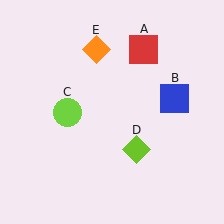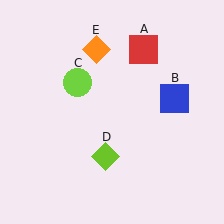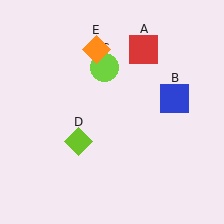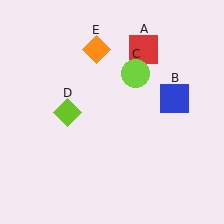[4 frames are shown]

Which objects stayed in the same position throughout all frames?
Red square (object A) and blue square (object B) and orange diamond (object E) remained stationary.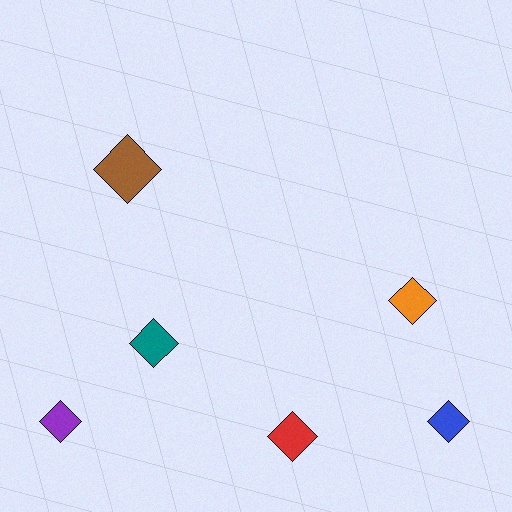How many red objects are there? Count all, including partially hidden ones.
There is 1 red object.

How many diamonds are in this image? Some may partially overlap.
There are 6 diamonds.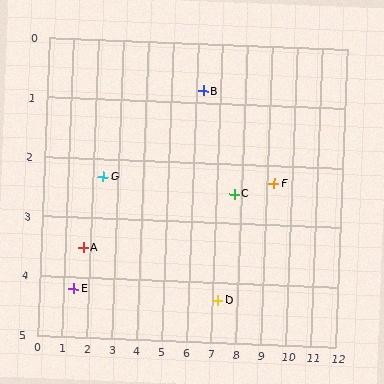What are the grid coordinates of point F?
Point F is at approximately (9.3, 2.3).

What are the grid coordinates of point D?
Point D is at approximately (7.2, 4.3).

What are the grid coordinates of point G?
Point G is at approximately (2.4, 2.3).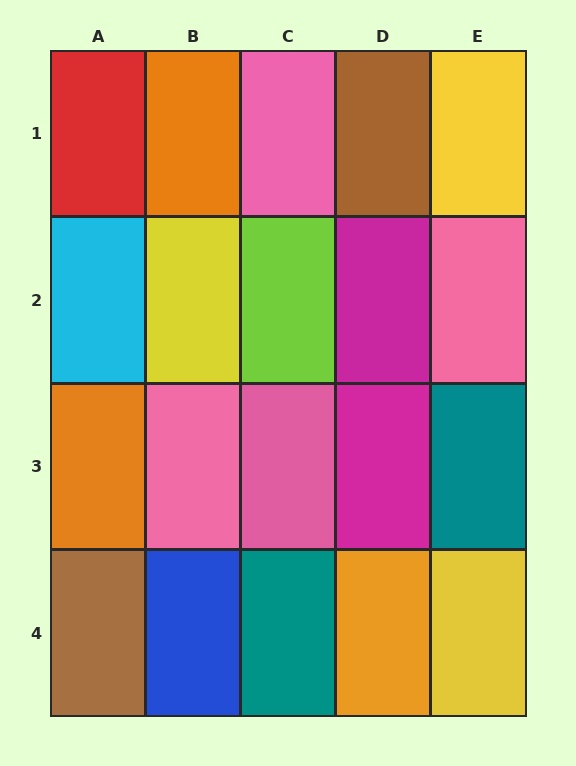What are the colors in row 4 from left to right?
Brown, blue, teal, orange, yellow.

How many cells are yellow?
3 cells are yellow.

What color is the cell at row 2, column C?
Lime.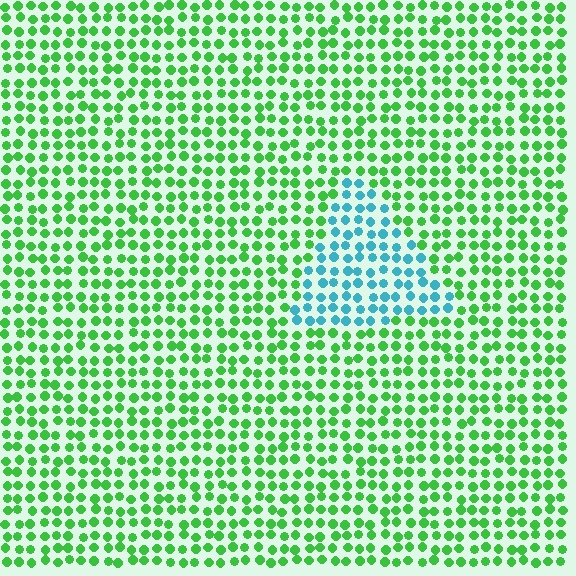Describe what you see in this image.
The image is filled with small green elements in a uniform arrangement. A triangle-shaped region is visible where the elements are tinted to a slightly different hue, forming a subtle color boundary.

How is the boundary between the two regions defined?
The boundary is defined purely by a slight shift in hue (about 65 degrees). Spacing, size, and orientation are identical on both sides.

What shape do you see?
I see a triangle.